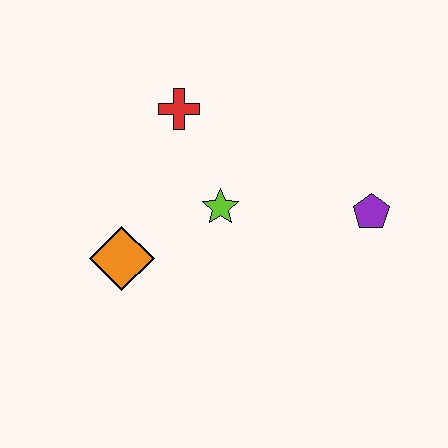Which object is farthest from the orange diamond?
The purple pentagon is farthest from the orange diamond.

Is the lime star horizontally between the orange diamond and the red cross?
No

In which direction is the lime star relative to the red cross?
The lime star is below the red cross.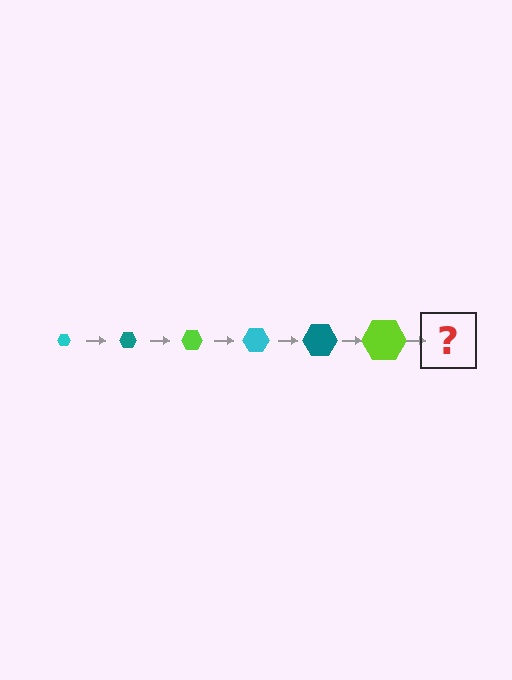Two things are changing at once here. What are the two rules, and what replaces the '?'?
The two rules are that the hexagon grows larger each step and the color cycles through cyan, teal, and lime. The '?' should be a cyan hexagon, larger than the previous one.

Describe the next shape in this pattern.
It should be a cyan hexagon, larger than the previous one.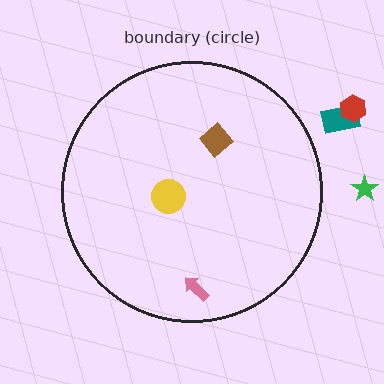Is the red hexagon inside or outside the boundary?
Outside.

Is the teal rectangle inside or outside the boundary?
Outside.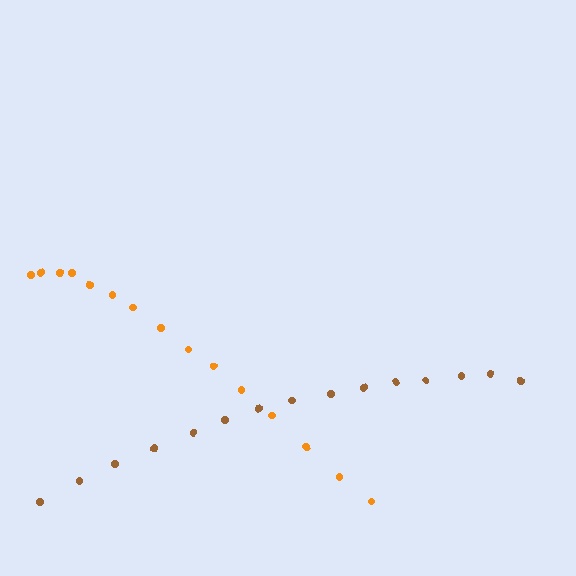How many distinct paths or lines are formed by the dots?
There are 2 distinct paths.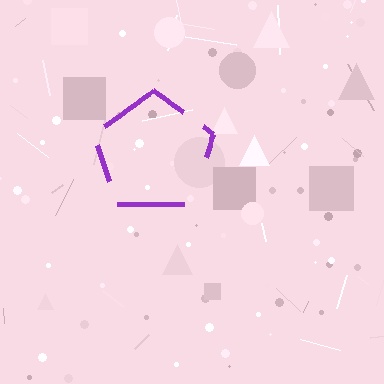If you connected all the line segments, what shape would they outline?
They would outline a pentagon.